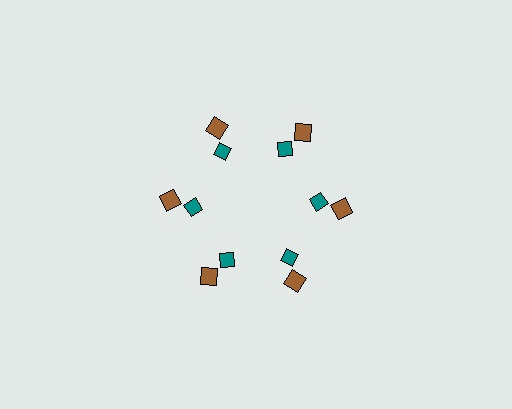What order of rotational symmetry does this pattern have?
This pattern has 6-fold rotational symmetry.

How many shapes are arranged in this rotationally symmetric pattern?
There are 12 shapes, arranged in 6 groups of 2.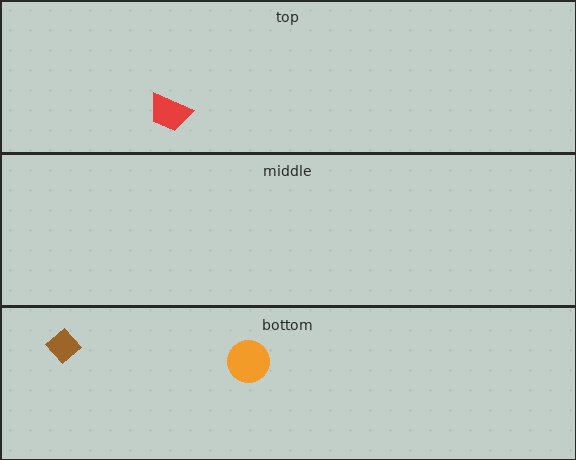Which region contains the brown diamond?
The bottom region.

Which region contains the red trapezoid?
The top region.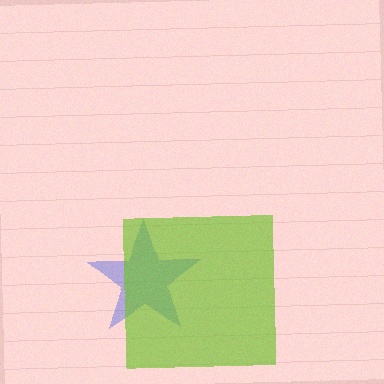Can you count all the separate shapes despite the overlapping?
Yes, there are 2 separate shapes.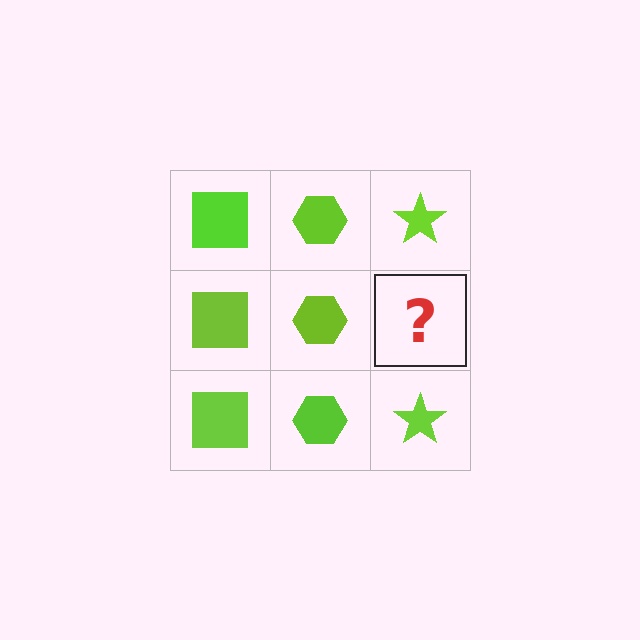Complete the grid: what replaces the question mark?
The question mark should be replaced with a lime star.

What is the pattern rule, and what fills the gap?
The rule is that each column has a consistent shape. The gap should be filled with a lime star.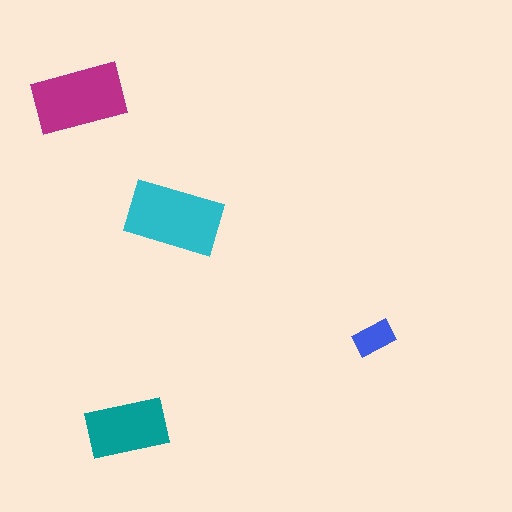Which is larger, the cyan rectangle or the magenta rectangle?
The cyan one.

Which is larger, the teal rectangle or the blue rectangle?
The teal one.